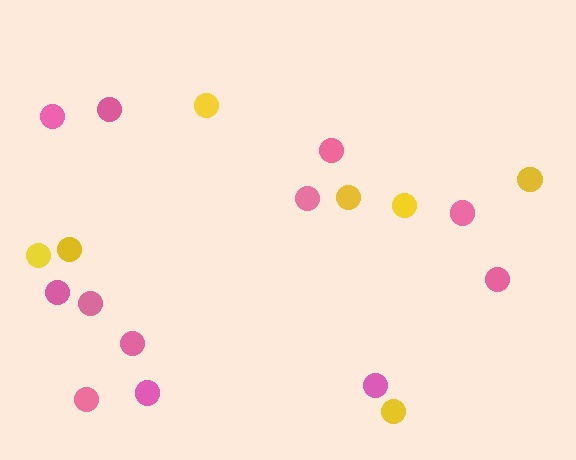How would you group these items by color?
There are 2 groups: one group of pink circles (12) and one group of yellow circles (7).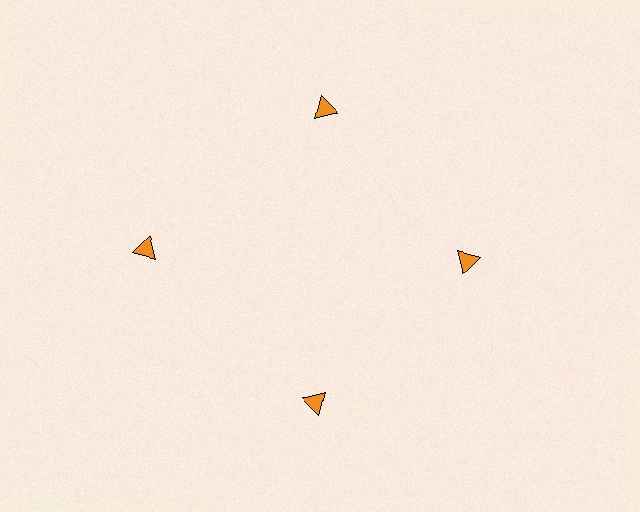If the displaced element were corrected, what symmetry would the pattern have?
It would have 4-fold rotational symmetry — the pattern would map onto itself every 90 degrees.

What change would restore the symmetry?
The symmetry would be restored by moving it inward, back onto the ring so that all 4 triangles sit at equal angles and equal distance from the center.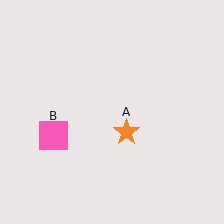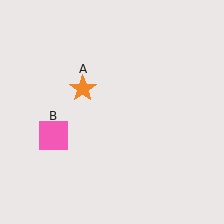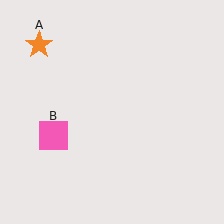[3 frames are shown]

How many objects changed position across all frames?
1 object changed position: orange star (object A).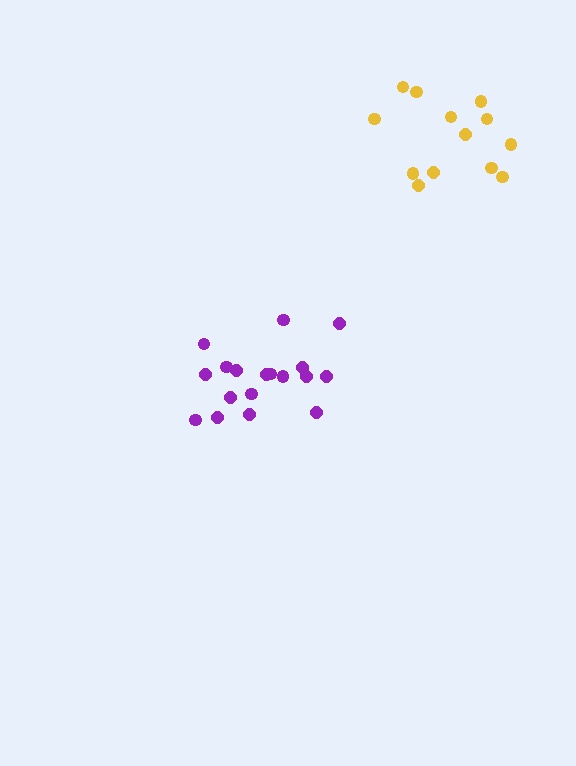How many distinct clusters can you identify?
There are 2 distinct clusters.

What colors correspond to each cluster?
The clusters are colored: yellow, purple.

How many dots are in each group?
Group 1: 13 dots, Group 2: 18 dots (31 total).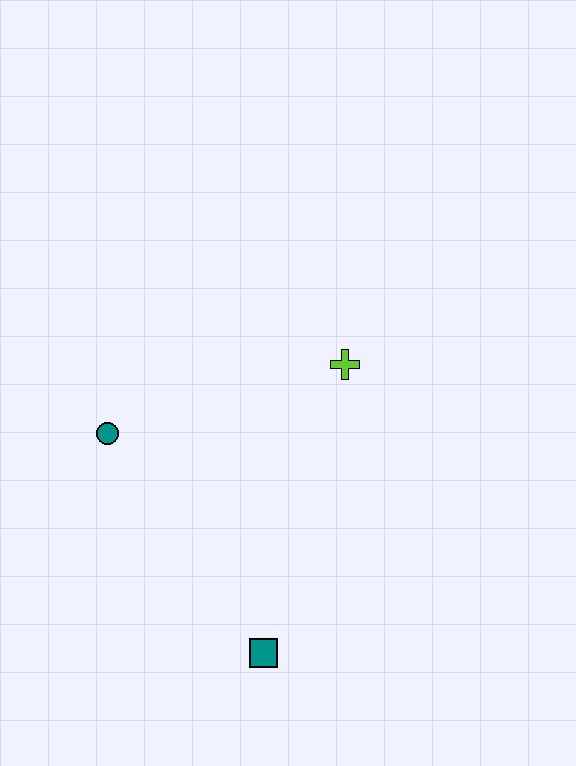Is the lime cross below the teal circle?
No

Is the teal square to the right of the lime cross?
No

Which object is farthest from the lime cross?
The teal square is farthest from the lime cross.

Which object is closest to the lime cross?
The teal circle is closest to the lime cross.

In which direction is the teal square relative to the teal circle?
The teal square is below the teal circle.